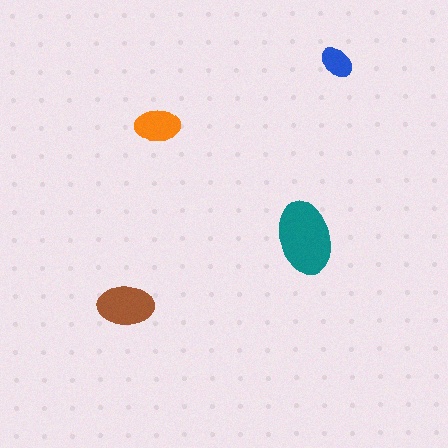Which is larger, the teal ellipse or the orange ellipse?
The teal one.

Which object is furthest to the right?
The blue ellipse is rightmost.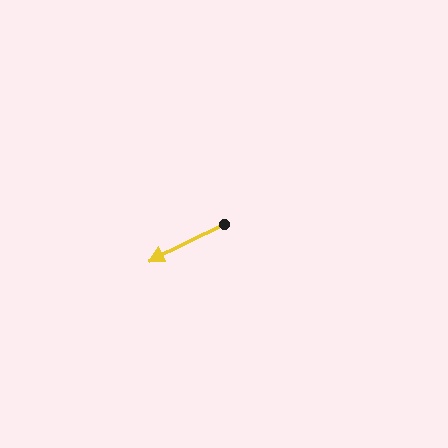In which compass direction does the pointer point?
Southwest.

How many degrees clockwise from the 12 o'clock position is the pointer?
Approximately 244 degrees.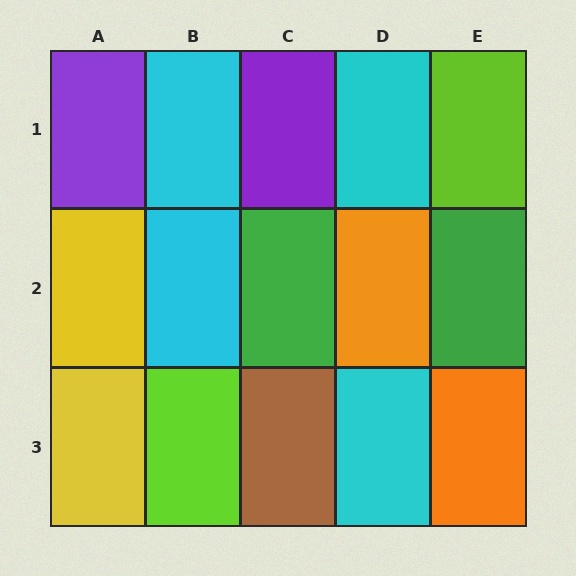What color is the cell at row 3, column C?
Brown.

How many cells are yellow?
2 cells are yellow.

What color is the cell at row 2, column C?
Green.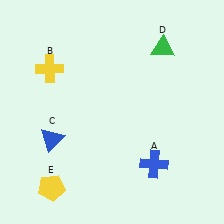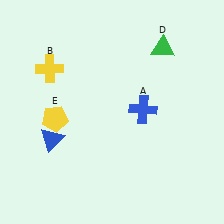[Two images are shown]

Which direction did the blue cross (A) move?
The blue cross (A) moved up.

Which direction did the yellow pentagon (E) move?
The yellow pentagon (E) moved up.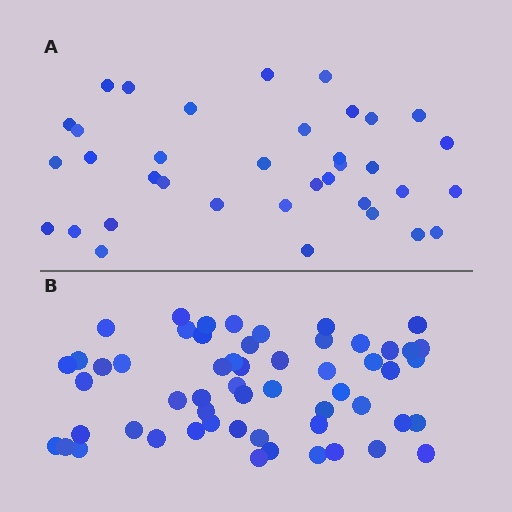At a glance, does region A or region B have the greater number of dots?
Region B (the bottom region) has more dots.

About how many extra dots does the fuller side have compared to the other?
Region B has approximately 20 more dots than region A.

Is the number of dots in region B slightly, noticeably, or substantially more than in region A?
Region B has substantially more. The ratio is roughly 1.6 to 1.